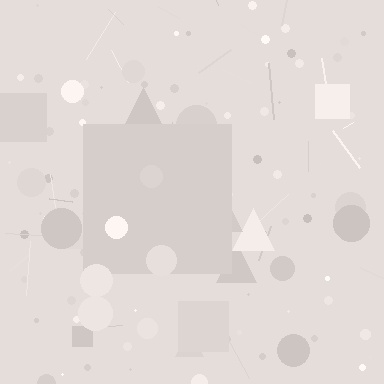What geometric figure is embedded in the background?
A square is embedded in the background.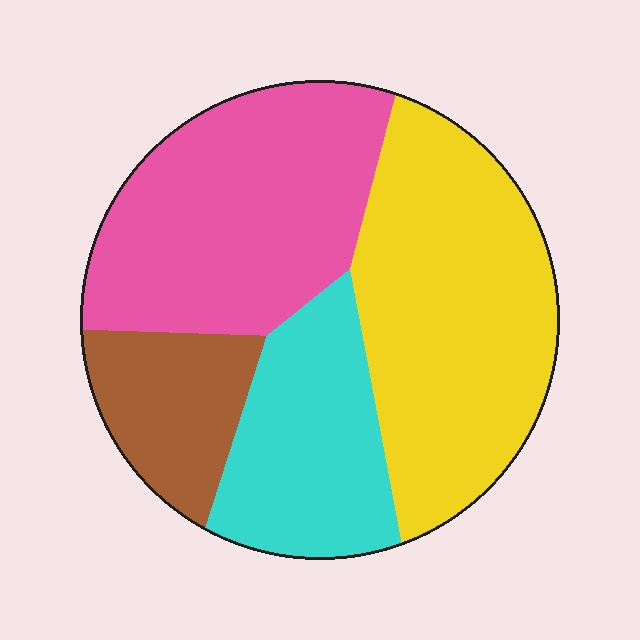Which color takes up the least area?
Brown, at roughly 15%.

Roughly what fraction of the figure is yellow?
Yellow takes up about three eighths (3/8) of the figure.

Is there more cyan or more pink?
Pink.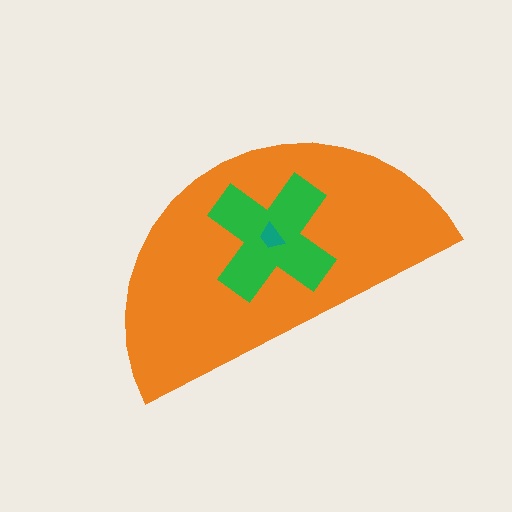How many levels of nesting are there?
3.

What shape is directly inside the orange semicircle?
The green cross.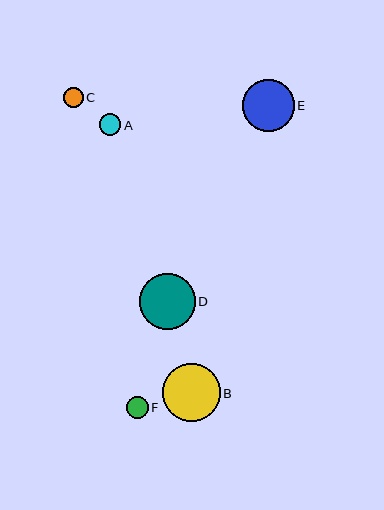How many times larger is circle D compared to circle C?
Circle D is approximately 2.7 times the size of circle C.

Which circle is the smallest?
Circle C is the smallest with a size of approximately 20 pixels.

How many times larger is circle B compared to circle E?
Circle B is approximately 1.1 times the size of circle E.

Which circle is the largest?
Circle B is the largest with a size of approximately 58 pixels.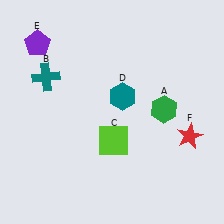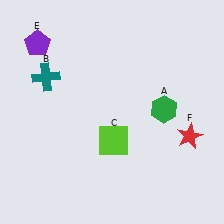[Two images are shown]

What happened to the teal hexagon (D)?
The teal hexagon (D) was removed in Image 2. It was in the top-right area of Image 1.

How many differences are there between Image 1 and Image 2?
There is 1 difference between the two images.